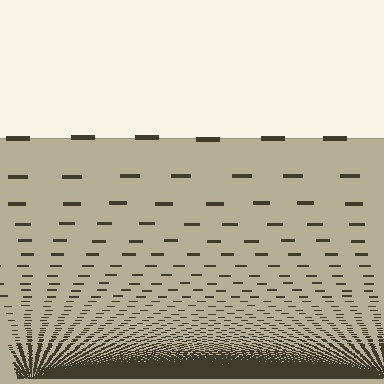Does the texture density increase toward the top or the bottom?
Density increases toward the bottom.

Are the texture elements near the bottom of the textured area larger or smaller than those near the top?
Smaller. The gradient is inverted — elements near the bottom are smaller and denser.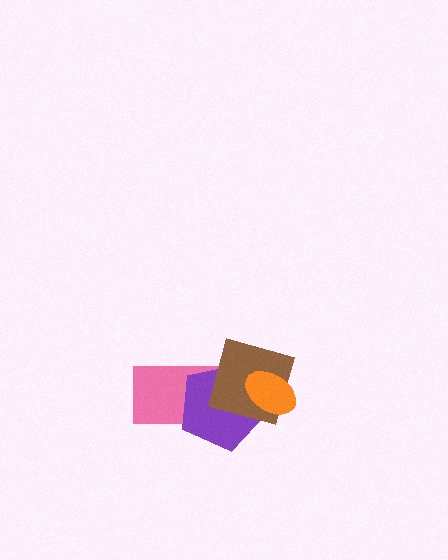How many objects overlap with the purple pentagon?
3 objects overlap with the purple pentagon.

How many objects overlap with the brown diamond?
3 objects overlap with the brown diamond.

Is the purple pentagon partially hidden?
Yes, it is partially covered by another shape.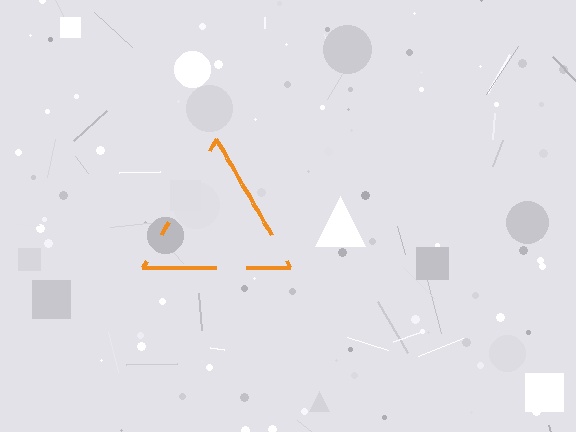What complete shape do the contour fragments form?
The contour fragments form a triangle.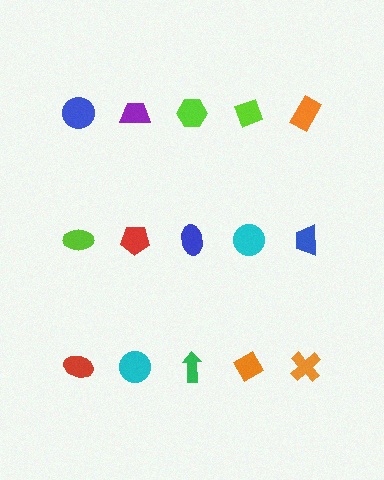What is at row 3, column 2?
A cyan circle.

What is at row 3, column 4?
An orange diamond.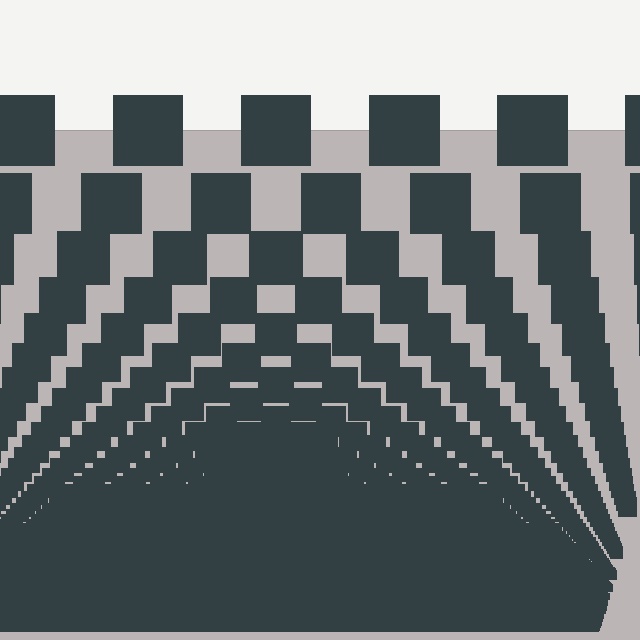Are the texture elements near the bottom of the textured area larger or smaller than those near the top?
Smaller. The gradient is inverted — elements near the bottom are smaller and denser.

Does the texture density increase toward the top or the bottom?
Density increases toward the bottom.